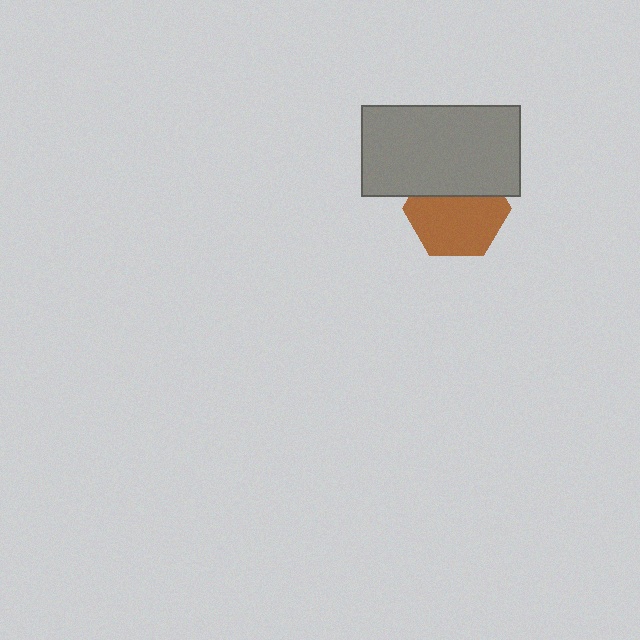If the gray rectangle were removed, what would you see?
You would see the complete brown hexagon.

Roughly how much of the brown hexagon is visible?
About half of it is visible (roughly 65%).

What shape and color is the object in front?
The object in front is a gray rectangle.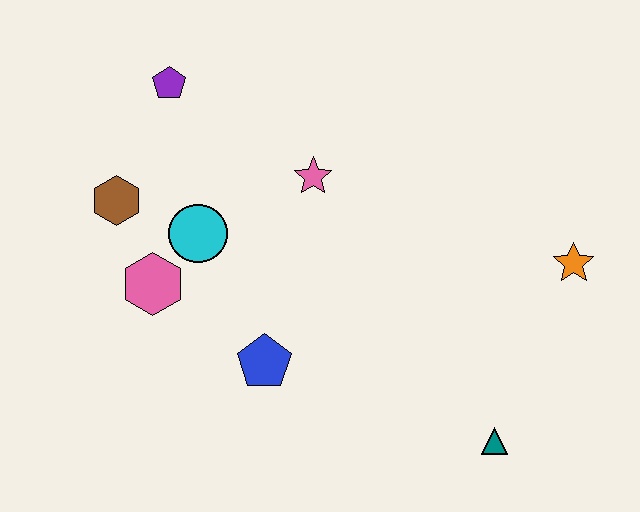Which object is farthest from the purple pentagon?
The teal triangle is farthest from the purple pentagon.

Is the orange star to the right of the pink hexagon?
Yes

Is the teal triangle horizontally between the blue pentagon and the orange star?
Yes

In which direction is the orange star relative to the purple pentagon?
The orange star is to the right of the purple pentagon.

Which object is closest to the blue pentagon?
The pink hexagon is closest to the blue pentagon.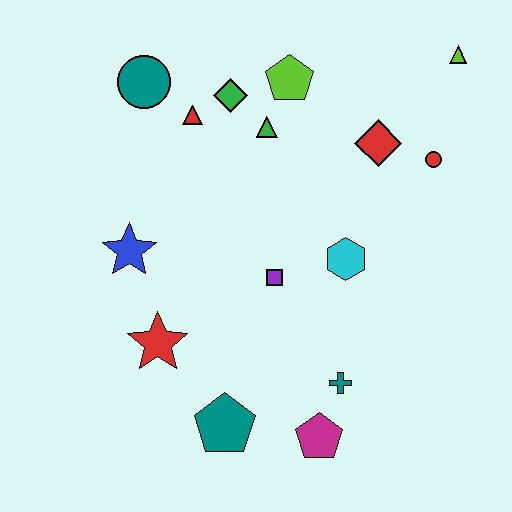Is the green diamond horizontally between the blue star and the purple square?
Yes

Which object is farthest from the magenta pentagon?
The lime triangle is farthest from the magenta pentagon.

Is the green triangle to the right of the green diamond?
Yes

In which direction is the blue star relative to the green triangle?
The blue star is to the left of the green triangle.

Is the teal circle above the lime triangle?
No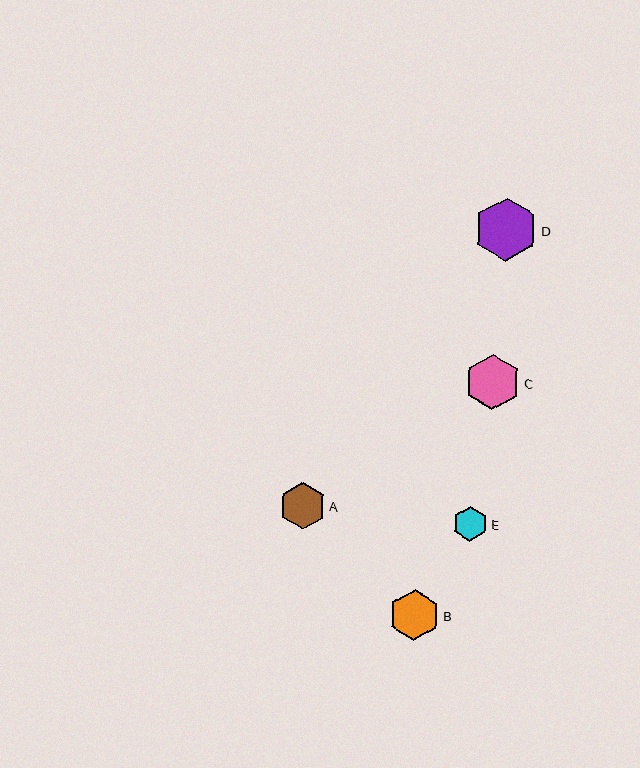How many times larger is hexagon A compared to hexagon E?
Hexagon A is approximately 1.3 times the size of hexagon E.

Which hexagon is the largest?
Hexagon D is the largest with a size of approximately 63 pixels.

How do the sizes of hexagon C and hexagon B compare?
Hexagon C and hexagon B are approximately the same size.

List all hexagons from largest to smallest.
From largest to smallest: D, C, B, A, E.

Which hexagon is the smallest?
Hexagon E is the smallest with a size of approximately 35 pixels.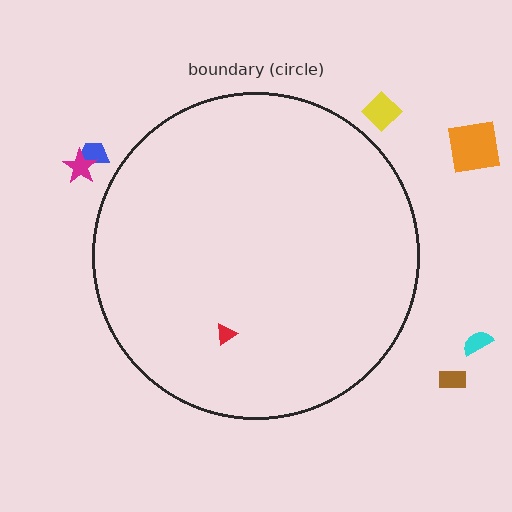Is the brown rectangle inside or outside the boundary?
Outside.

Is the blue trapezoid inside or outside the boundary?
Outside.